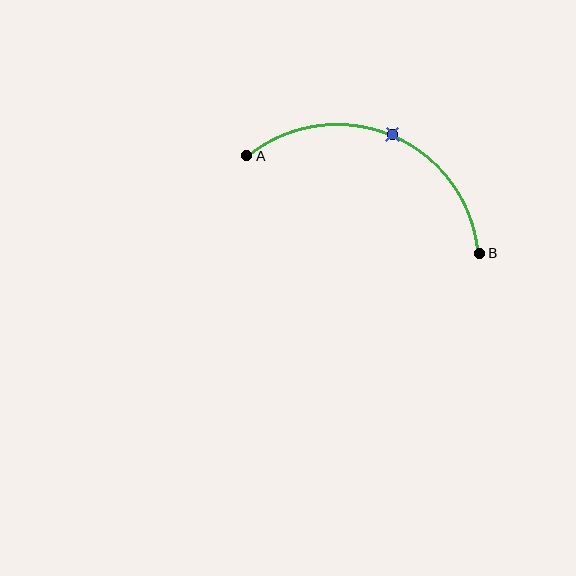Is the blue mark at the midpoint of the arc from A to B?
Yes. The blue mark lies on the arc at equal arc-length from both A and B — it is the arc midpoint.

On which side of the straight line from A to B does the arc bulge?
The arc bulges above the straight line connecting A and B.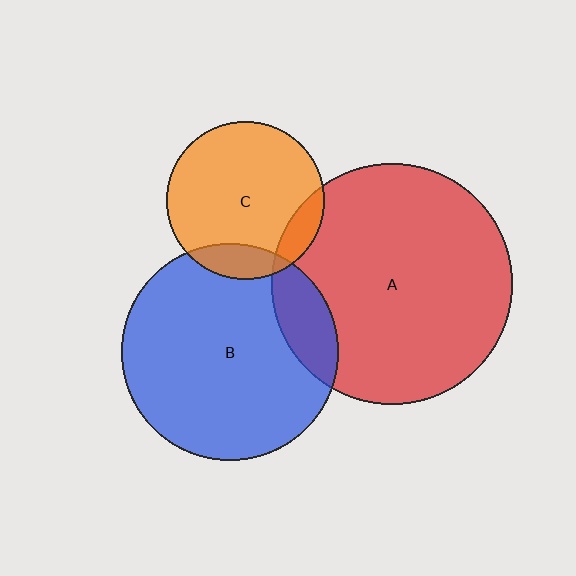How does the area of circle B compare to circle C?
Approximately 1.9 times.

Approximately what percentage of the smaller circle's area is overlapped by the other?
Approximately 15%.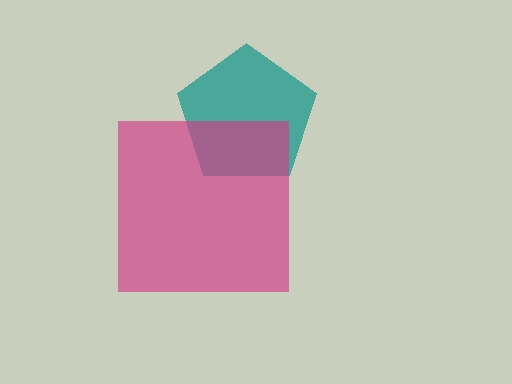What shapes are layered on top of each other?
The layered shapes are: a teal pentagon, a magenta square.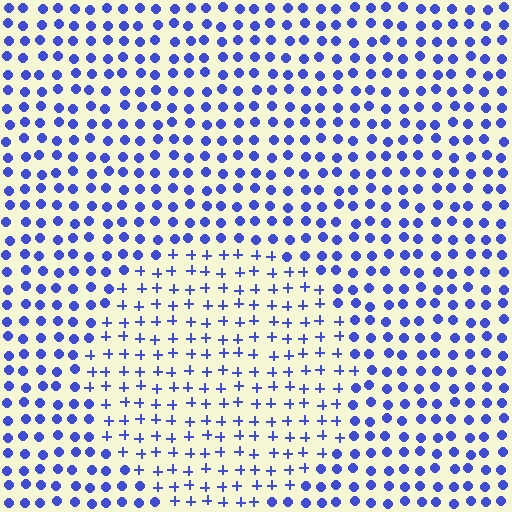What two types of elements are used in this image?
The image uses plus signs inside the circle region and circles outside it.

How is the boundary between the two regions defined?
The boundary is defined by a change in element shape: plus signs inside vs. circles outside. All elements share the same color and spacing.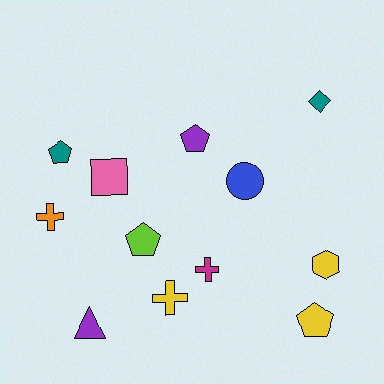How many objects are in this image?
There are 12 objects.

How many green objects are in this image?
There are no green objects.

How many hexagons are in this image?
There is 1 hexagon.